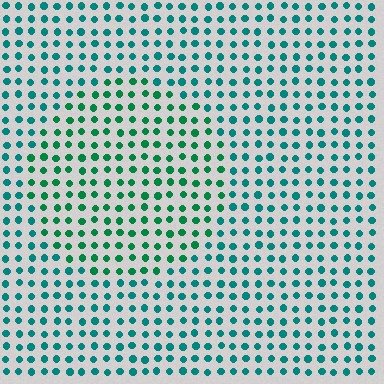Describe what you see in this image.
The image is filled with small teal elements in a uniform arrangement. A circle-shaped region is visible where the elements are tinted to a slightly different hue, forming a subtle color boundary.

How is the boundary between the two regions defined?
The boundary is defined purely by a slight shift in hue (about 27 degrees). Spacing, size, and orientation are identical on both sides.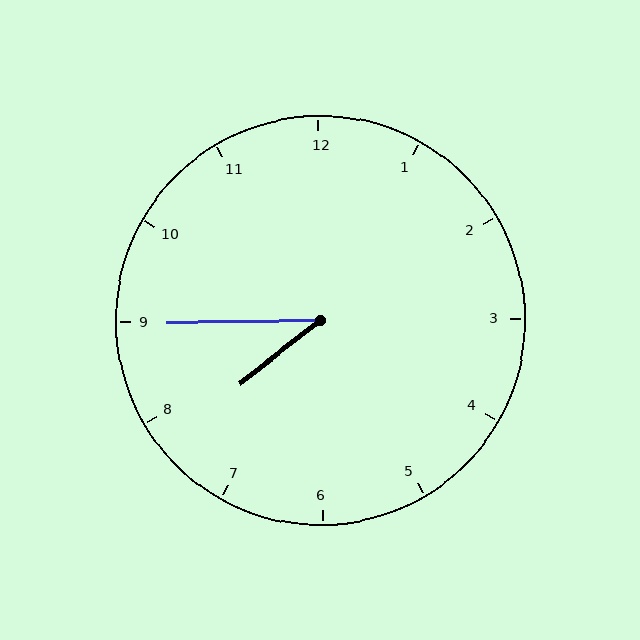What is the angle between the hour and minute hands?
Approximately 38 degrees.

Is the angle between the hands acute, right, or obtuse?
It is acute.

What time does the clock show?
7:45.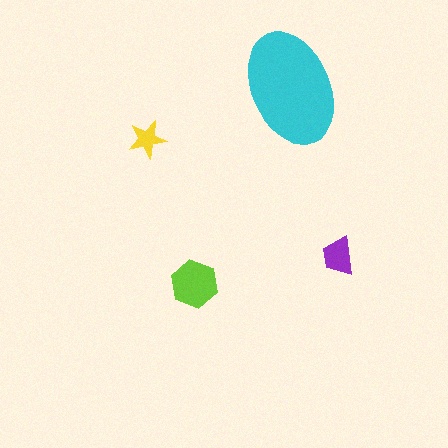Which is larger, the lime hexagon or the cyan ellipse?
The cyan ellipse.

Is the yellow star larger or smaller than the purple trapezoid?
Smaller.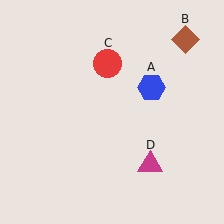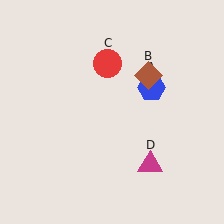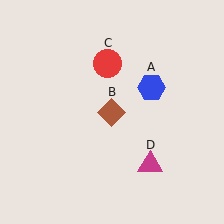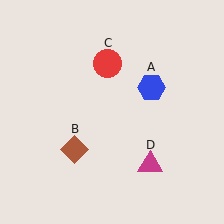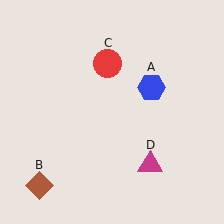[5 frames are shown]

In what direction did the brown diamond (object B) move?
The brown diamond (object B) moved down and to the left.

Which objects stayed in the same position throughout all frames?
Blue hexagon (object A) and red circle (object C) and magenta triangle (object D) remained stationary.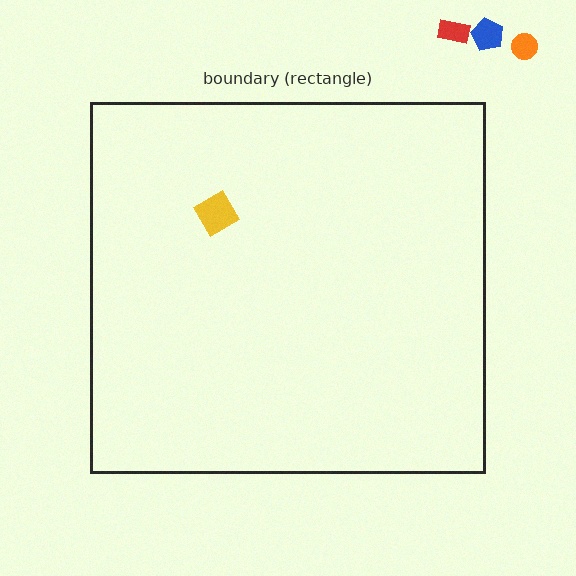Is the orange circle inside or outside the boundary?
Outside.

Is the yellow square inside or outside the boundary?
Inside.